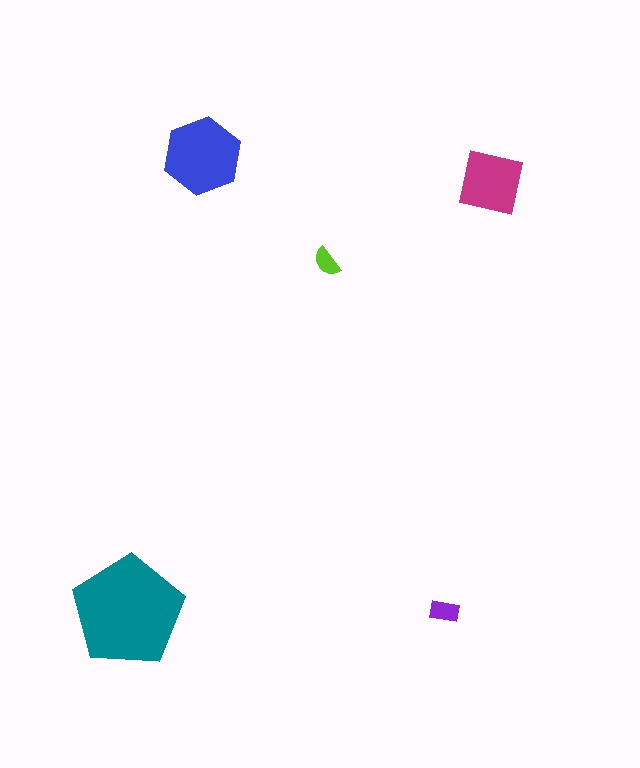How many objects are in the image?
There are 5 objects in the image.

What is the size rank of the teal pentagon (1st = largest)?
1st.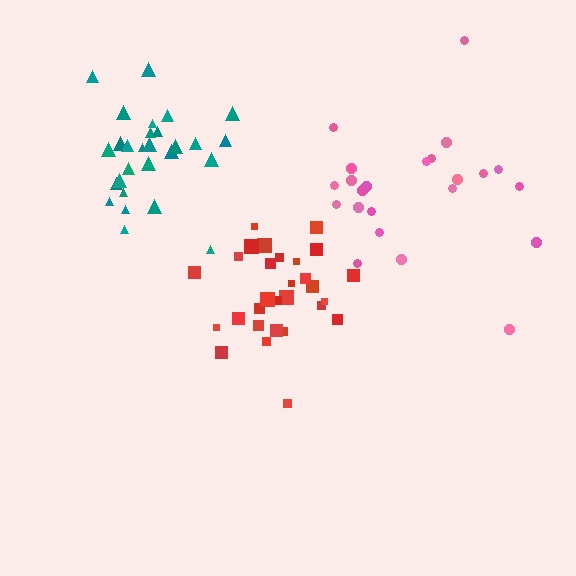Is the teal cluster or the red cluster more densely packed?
Teal.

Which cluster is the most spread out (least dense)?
Pink.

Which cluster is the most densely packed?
Teal.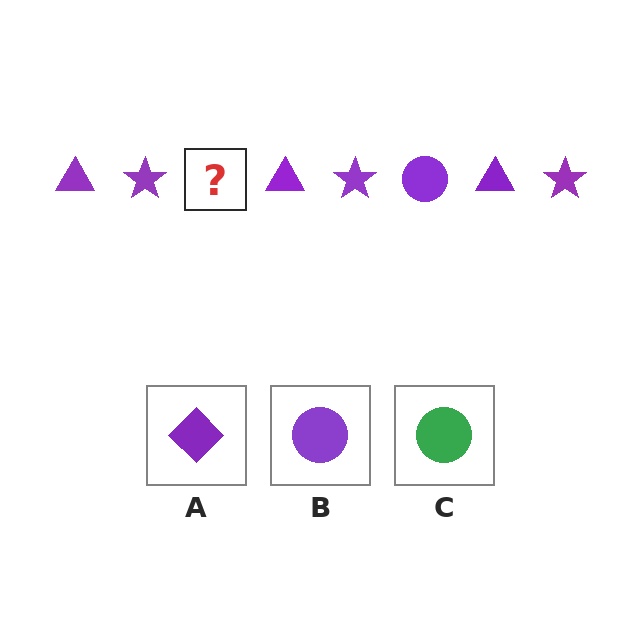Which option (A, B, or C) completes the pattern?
B.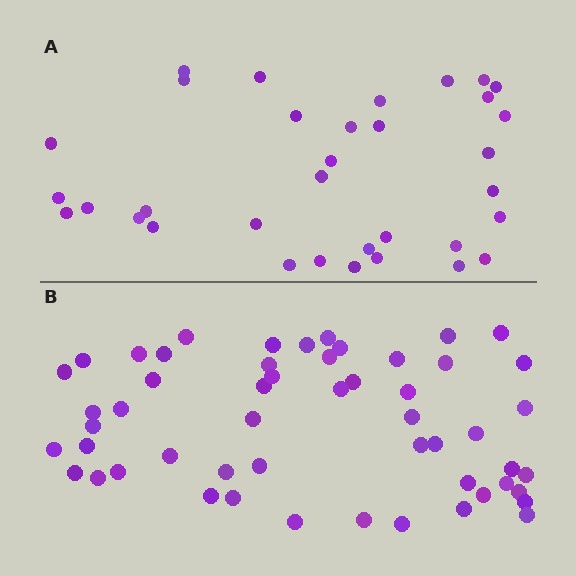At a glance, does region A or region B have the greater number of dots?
Region B (the bottom region) has more dots.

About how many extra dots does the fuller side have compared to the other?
Region B has approximately 20 more dots than region A.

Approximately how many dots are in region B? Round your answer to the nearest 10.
About 50 dots. (The exact count is 53, which rounds to 50.)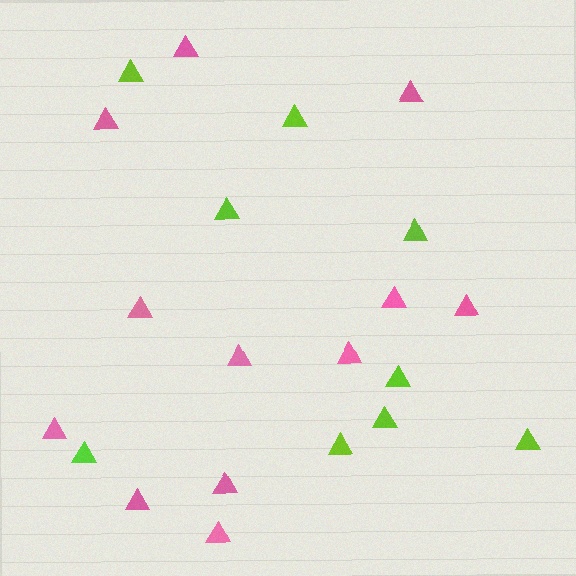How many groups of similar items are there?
There are 2 groups: one group of pink triangles (12) and one group of lime triangles (9).